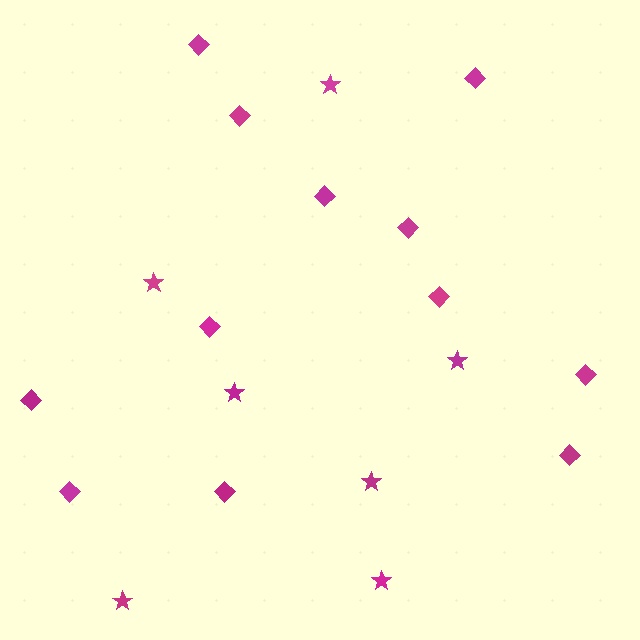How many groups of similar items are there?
There are 2 groups: one group of stars (7) and one group of diamonds (12).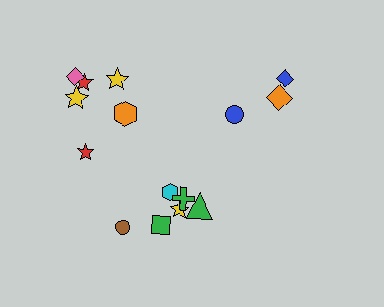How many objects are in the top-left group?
There are 6 objects.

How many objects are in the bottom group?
There are 6 objects.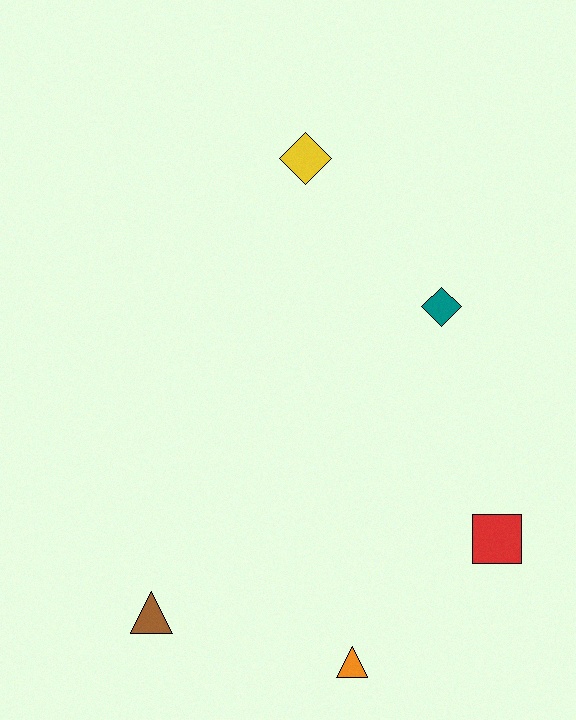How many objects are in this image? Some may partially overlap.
There are 5 objects.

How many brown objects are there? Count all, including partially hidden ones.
There is 1 brown object.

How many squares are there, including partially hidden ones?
There is 1 square.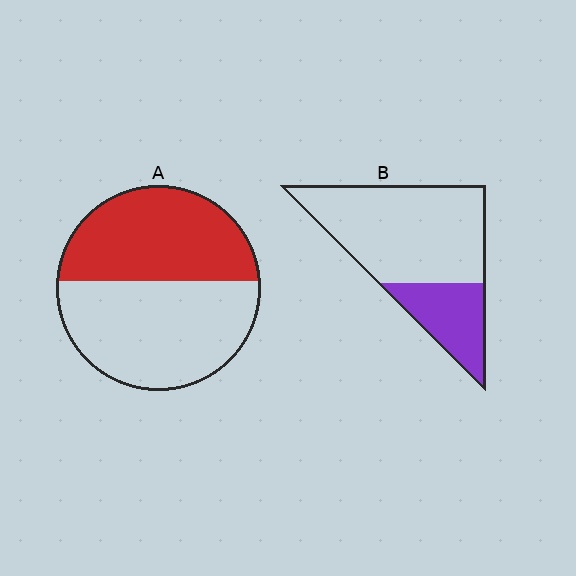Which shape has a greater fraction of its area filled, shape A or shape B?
Shape A.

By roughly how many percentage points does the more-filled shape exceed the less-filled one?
By roughly 20 percentage points (A over B).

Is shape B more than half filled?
No.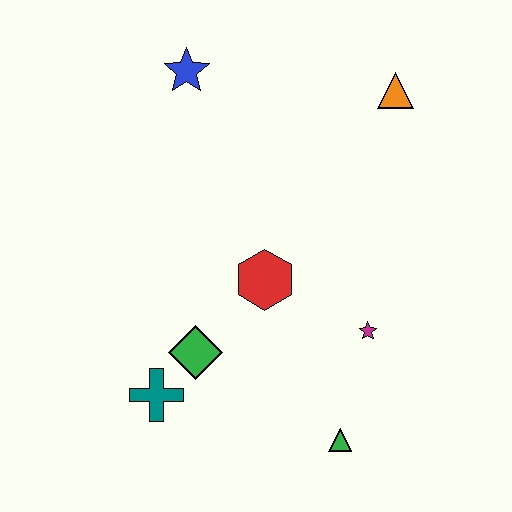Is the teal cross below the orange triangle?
Yes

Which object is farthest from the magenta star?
The blue star is farthest from the magenta star.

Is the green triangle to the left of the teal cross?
No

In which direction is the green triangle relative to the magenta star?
The green triangle is below the magenta star.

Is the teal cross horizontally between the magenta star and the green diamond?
No